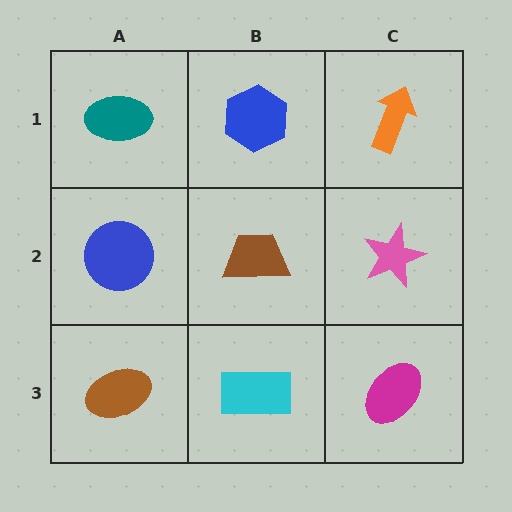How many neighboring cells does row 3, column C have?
2.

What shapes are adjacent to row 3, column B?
A brown trapezoid (row 2, column B), a brown ellipse (row 3, column A), a magenta ellipse (row 3, column C).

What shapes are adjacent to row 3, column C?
A pink star (row 2, column C), a cyan rectangle (row 3, column B).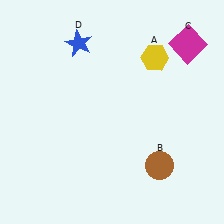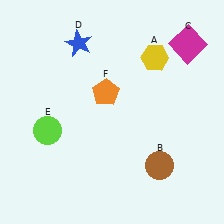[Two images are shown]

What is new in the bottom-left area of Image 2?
A lime circle (E) was added in the bottom-left area of Image 2.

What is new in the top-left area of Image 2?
An orange pentagon (F) was added in the top-left area of Image 2.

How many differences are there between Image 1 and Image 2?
There are 2 differences between the two images.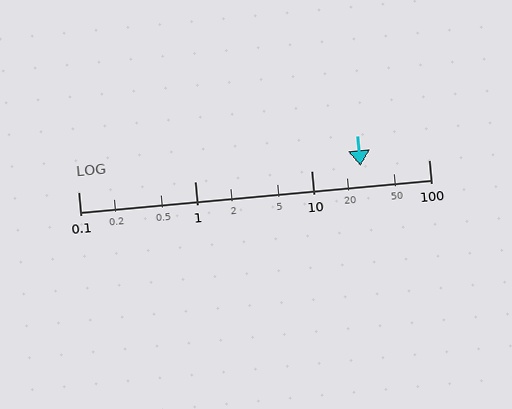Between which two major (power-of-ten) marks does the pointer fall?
The pointer is between 10 and 100.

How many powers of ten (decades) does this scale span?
The scale spans 3 decades, from 0.1 to 100.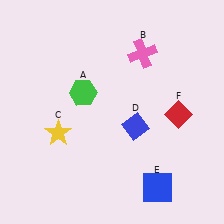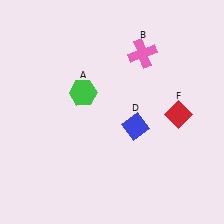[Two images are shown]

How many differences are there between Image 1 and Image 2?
There are 2 differences between the two images.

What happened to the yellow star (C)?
The yellow star (C) was removed in Image 2. It was in the bottom-left area of Image 1.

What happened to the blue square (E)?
The blue square (E) was removed in Image 2. It was in the bottom-right area of Image 1.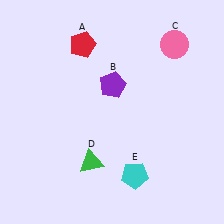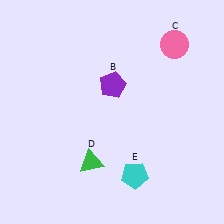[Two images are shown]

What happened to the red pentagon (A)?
The red pentagon (A) was removed in Image 2. It was in the top-left area of Image 1.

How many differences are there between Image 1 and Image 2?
There is 1 difference between the two images.